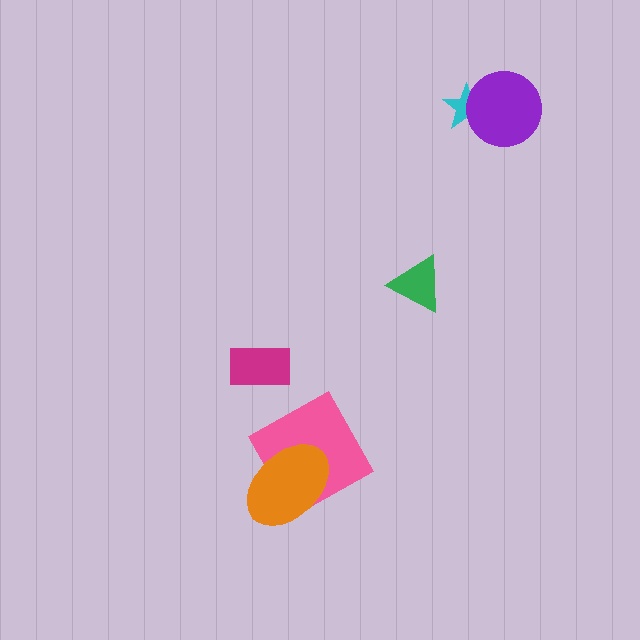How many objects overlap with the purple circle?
1 object overlaps with the purple circle.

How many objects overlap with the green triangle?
0 objects overlap with the green triangle.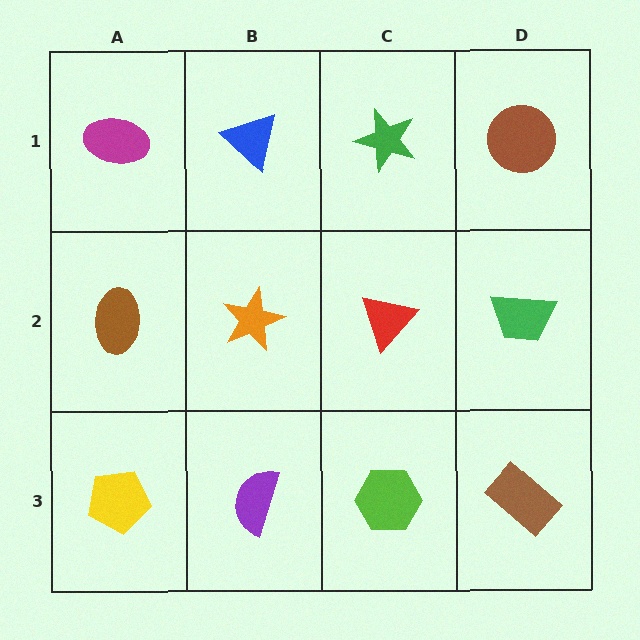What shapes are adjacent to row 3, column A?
A brown ellipse (row 2, column A), a purple semicircle (row 3, column B).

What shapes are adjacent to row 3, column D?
A green trapezoid (row 2, column D), a lime hexagon (row 3, column C).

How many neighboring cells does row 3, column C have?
3.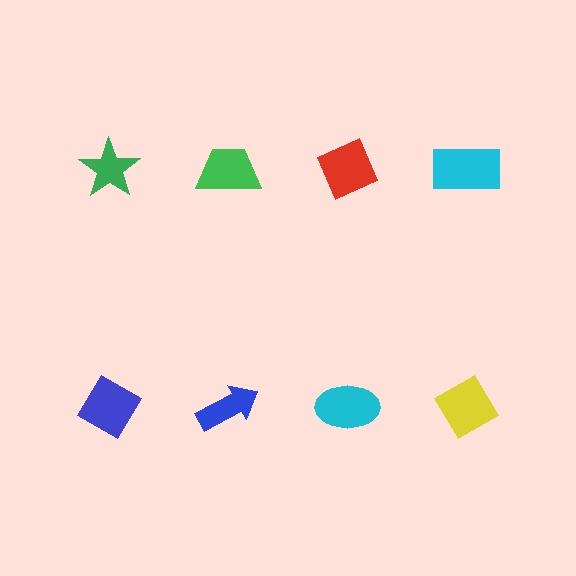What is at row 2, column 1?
A blue diamond.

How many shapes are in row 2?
4 shapes.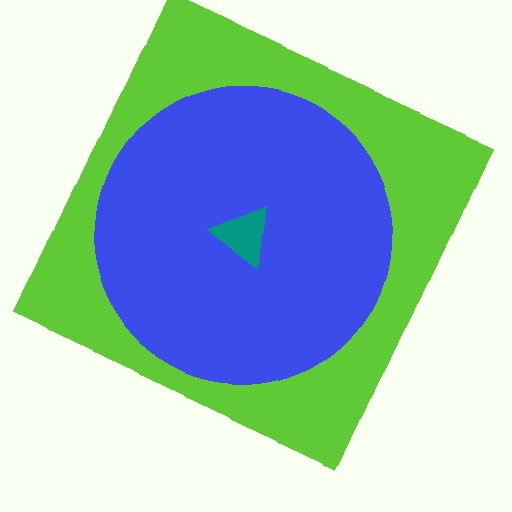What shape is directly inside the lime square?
The blue circle.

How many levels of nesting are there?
3.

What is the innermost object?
The teal triangle.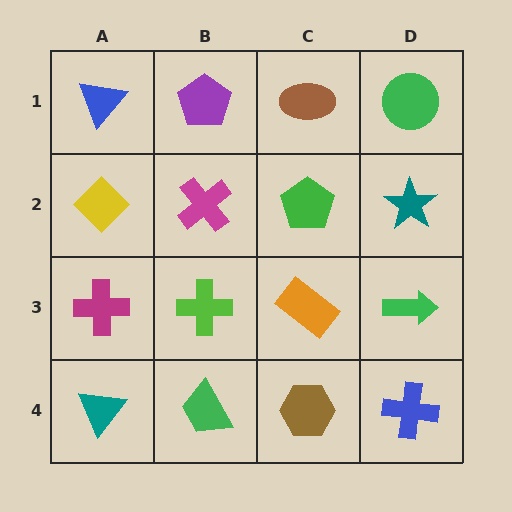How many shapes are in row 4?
4 shapes.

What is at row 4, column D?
A blue cross.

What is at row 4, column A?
A teal triangle.